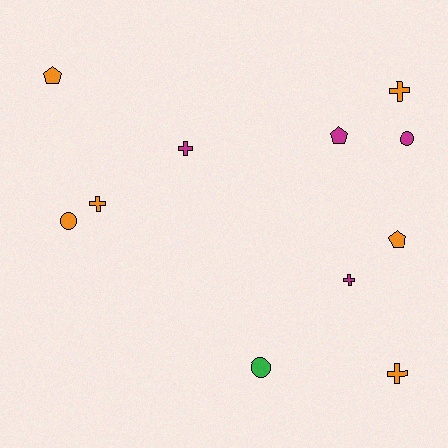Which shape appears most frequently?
Cross, with 5 objects.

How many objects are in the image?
There are 11 objects.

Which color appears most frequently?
Orange, with 6 objects.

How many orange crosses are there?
There are 3 orange crosses.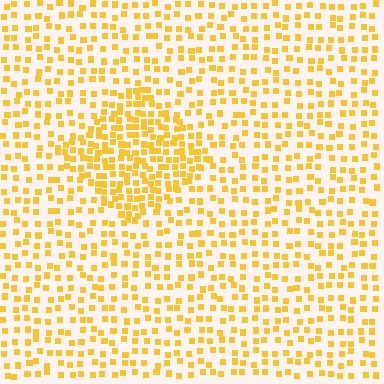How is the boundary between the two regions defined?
The boundary is defined by a change in element density (approximately 1.9x ratio). All elements are the same color, size, and shape.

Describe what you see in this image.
The image contains small yellow elements arranged at two different densities. A diamond-shaped region is visible where the elements are more densely packed than the surrounding area.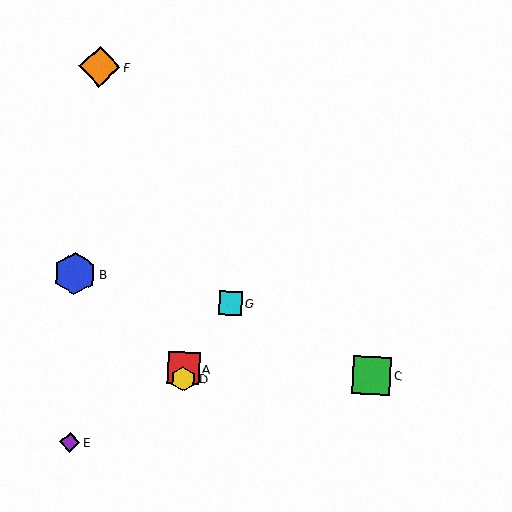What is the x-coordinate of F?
Object F is at x≈100.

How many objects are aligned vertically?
2 objects (A, D) are aligned vertically.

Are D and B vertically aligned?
No, D is at x≈183 and B is at x≈75.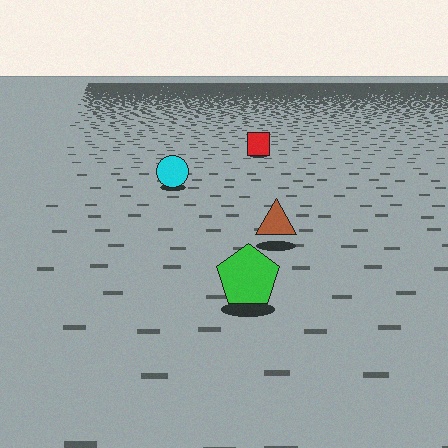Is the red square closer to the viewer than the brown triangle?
No. The brown triangle is closer — you can tell from the texture gradient: the ground texture is coarser near it.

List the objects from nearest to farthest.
From nearest to farthest: the green pentagon, the brown triangle, the cyan circle, the red square.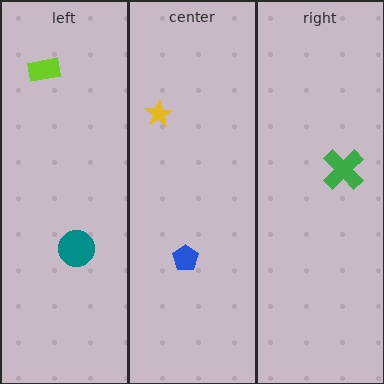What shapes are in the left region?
The teal circle, the lime rectangle.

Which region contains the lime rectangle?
The left region.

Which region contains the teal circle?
The left region.